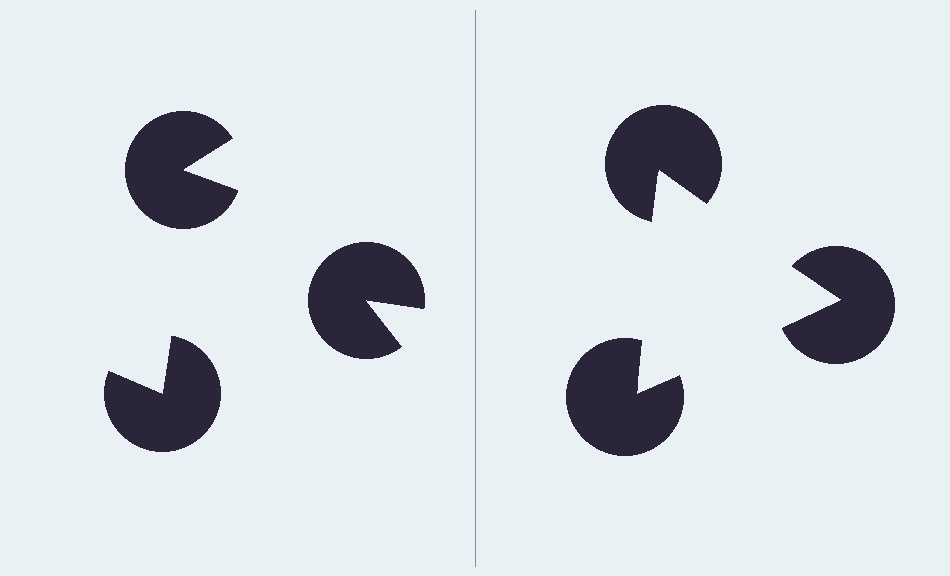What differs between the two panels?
The pac-man discs are positioned identically on both sides; only the wedge orientations differ. On the right they align to a triangle; on the left they are misaligned.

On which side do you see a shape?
An illusory triangle appears on the right side. On the left side the wedge cuts are rotated, so no coherent shape forms.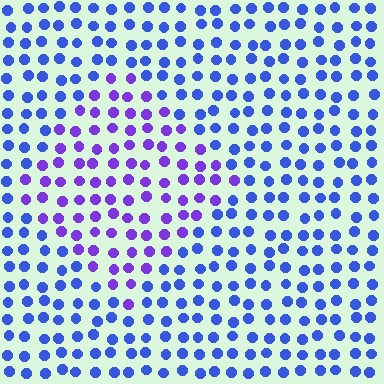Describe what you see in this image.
The image is filled with small blue elements in a uniform arrangement. A diamond-shaped region is visible where the elements are tinted to a slightly different hue, forming a subtle color boundary.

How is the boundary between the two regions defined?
The boundary is defined purely by a slight shift in hue (about 37 degrees). Spacing, size, and orientation are identical on both sides.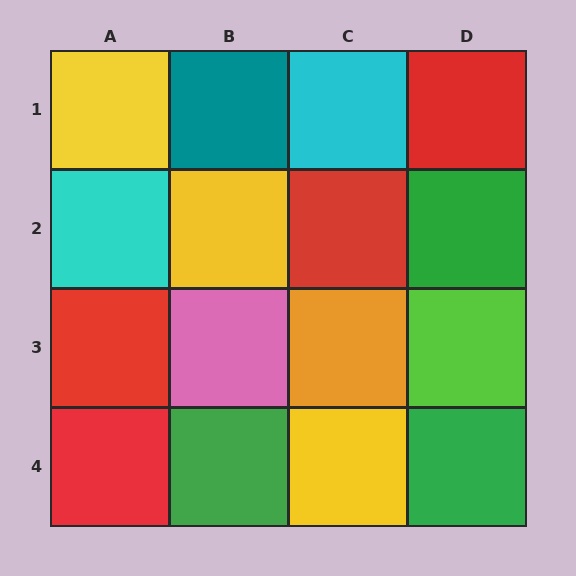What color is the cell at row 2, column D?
Green.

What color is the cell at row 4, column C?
Yellow.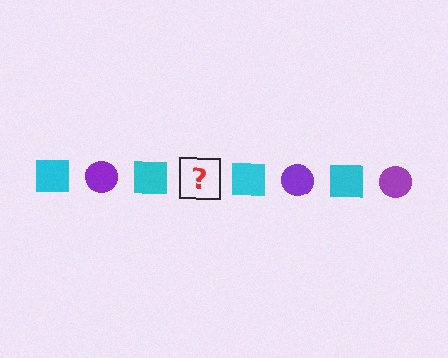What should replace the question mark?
The question mark should be replaced with a purple circle.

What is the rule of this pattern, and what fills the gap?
The rule is that the pattern alternates between cyan square and purple circle. The gap should be filled with a purple circle.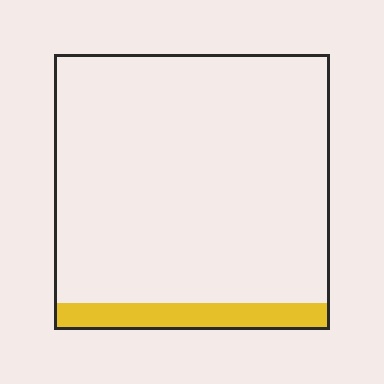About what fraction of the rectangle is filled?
About one tenth (1/10).